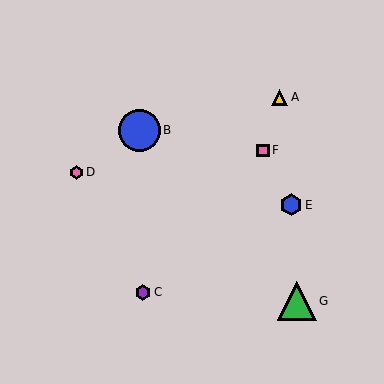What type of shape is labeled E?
Shape E is a blue hexagon.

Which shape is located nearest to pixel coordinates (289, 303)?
The green triangle (labeled G) at (297, 301) is nearest to that location.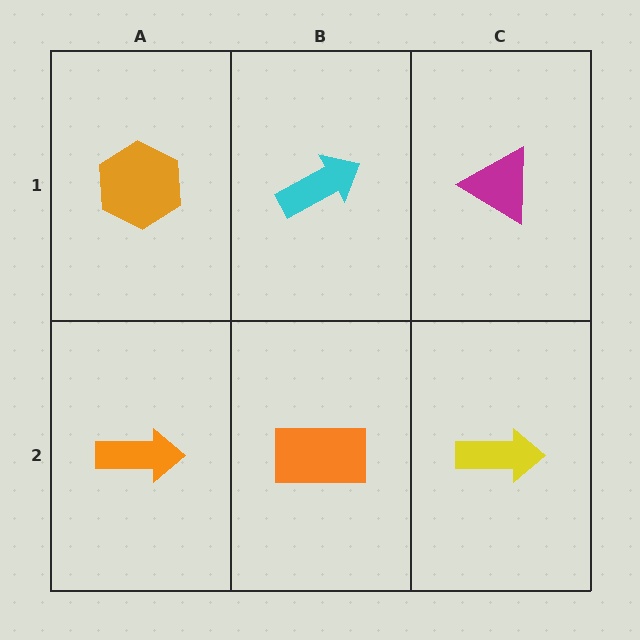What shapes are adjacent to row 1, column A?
An orange arrow (row 2, column A), a cyan arrow (row 1, column B).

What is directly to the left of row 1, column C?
A cyan arrow.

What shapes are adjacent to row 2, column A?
An orange hexagon (row 1, column A), an orange rectangle (row 2, column B).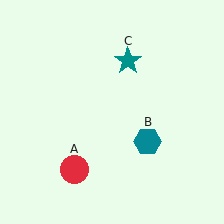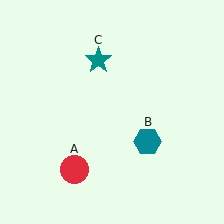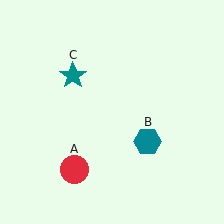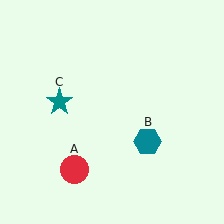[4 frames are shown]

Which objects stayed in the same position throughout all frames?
Red circle (object A) and teal hexagon (object B) remained stationary.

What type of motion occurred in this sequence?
The teal star (object C) rotated counterclockwise around the center of the scene.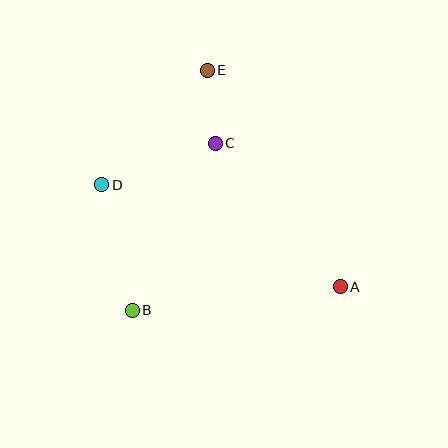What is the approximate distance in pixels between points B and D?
The distance between B and D is approximately 129 pixels.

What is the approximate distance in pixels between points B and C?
The distance between B and C is approximately 186 pixels.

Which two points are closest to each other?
Points C and E are closest to each other.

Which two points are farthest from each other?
Points A and D are farthest from each other.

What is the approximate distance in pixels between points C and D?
The distance between C and D is approximately 120 pixels.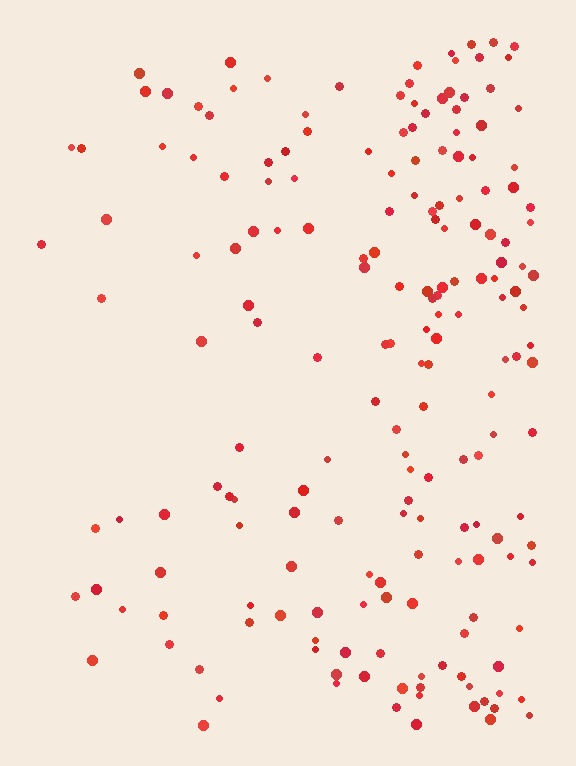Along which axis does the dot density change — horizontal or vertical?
Horizontal.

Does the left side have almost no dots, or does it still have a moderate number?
Still a moderate number, just noticeably fewer than the right.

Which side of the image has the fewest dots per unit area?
The left.